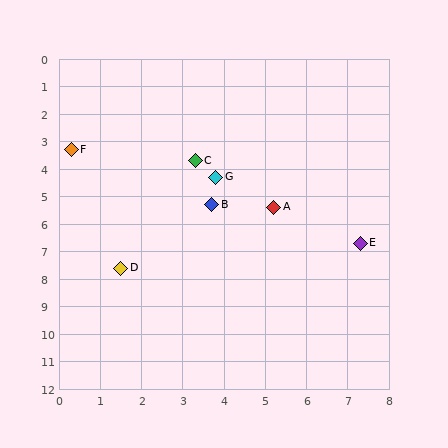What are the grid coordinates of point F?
Point F is at approximately (0.3, 3.3).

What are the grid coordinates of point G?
Point G is at approximately (3.8, 4.3).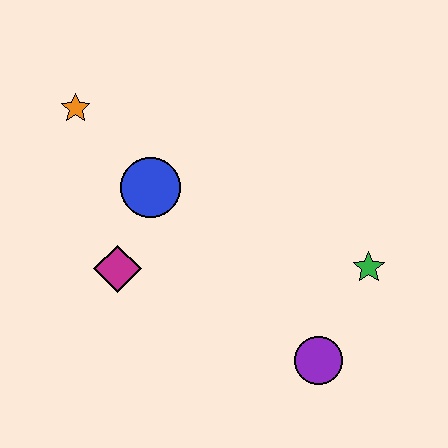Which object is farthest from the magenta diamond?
The green star is farthest from the magenta diamond.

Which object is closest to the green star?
The purple circle is closest to the green star.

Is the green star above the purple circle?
Yes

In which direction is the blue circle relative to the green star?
The blue circle is to the left of the green star.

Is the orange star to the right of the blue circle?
No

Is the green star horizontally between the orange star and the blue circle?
No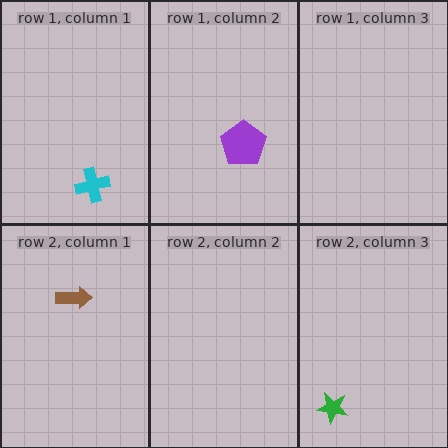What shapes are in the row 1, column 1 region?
The cyan cross.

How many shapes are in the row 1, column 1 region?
1.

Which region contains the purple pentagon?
The row 1, column 2 region.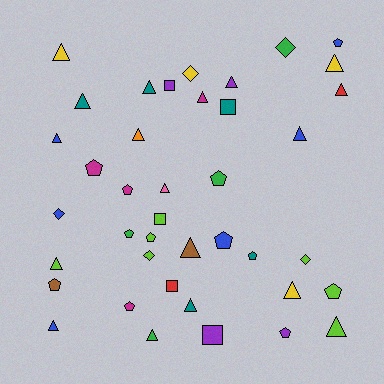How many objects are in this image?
There are 40 objects.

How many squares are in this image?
There are 5 squares.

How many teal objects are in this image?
There are 5 teal objects.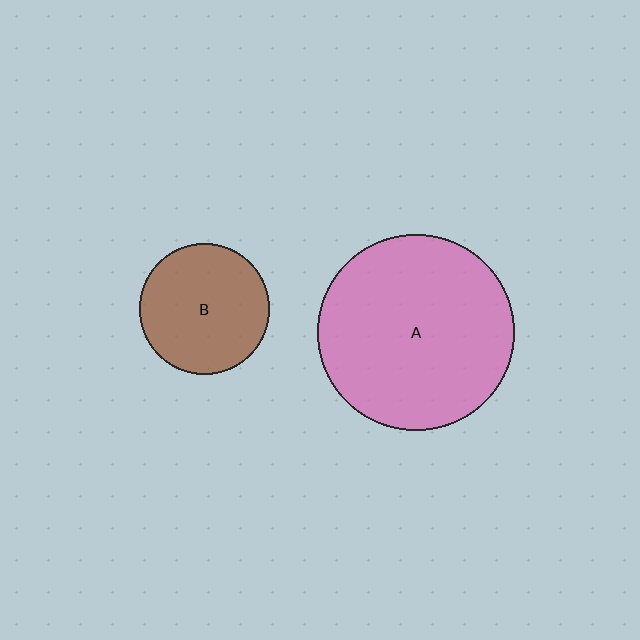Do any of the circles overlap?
No, none of the circles overlap.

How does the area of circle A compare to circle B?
Approximately 2.3 times.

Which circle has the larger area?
Circle A (pink).